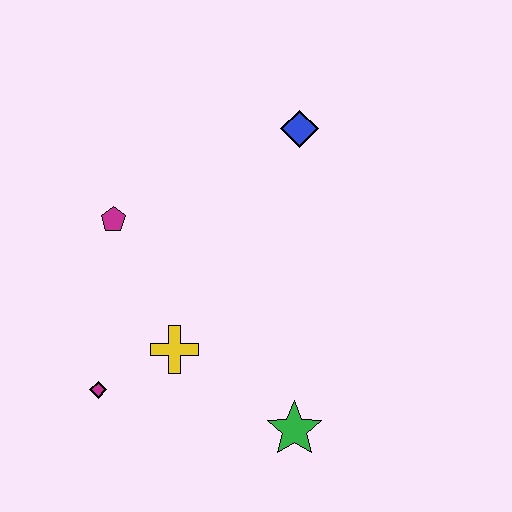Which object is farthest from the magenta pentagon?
The green star is farthest from the magenta pentagon.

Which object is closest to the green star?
The yellow cross is closest to the green star.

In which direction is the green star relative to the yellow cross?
The green star is to the right of the yellow cross.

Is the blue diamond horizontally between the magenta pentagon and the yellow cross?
No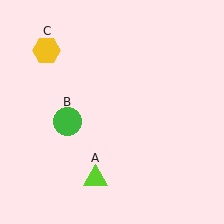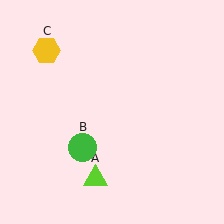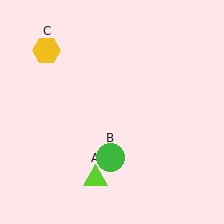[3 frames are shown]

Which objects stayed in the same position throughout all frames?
Lime triangle (object A) and yellow hexagon (object C) remained stationary.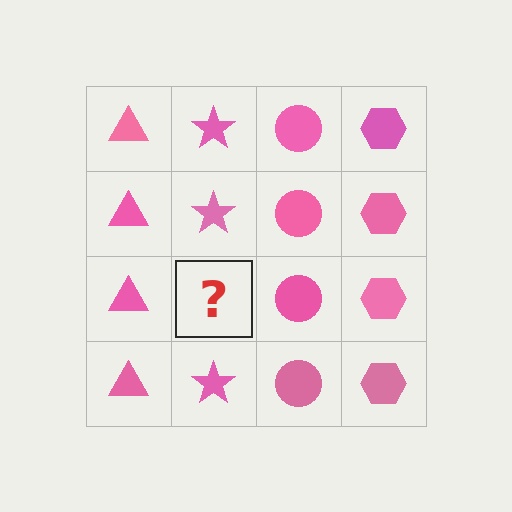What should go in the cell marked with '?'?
The missing cell should contain a pink star.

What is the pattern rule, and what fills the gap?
The rule is that each column has a consistent shape. The gap should be filled with a pink star.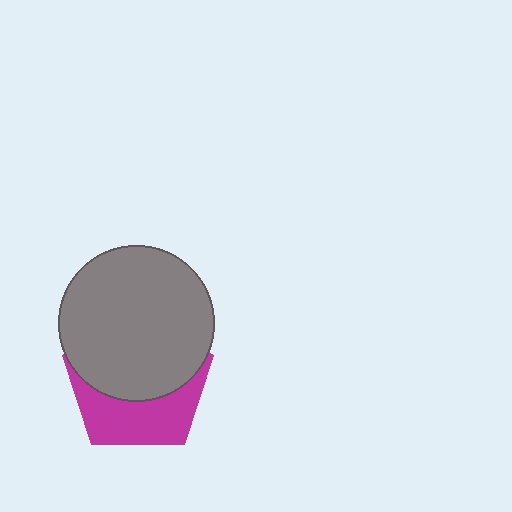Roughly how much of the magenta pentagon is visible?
A small part of it is visible (roughly 41%).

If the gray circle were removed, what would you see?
You would see the complete magenta pentagon.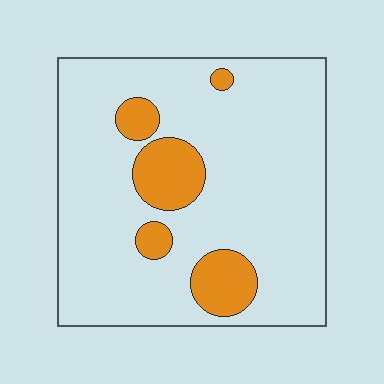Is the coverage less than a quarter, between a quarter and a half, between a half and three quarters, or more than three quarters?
Less than a quarter.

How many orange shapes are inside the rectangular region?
5.